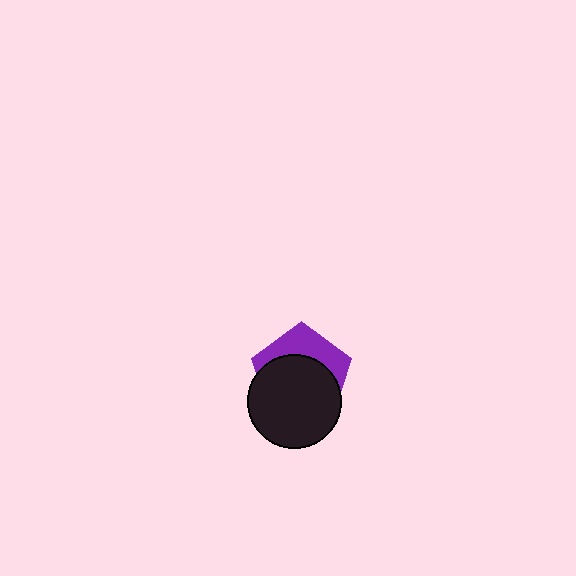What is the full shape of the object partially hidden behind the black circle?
The partially hidden object is a purple pentagon.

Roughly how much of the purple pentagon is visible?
A small part of it is visible (roughly 36%).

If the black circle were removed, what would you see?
You would see the complete purple pentagon.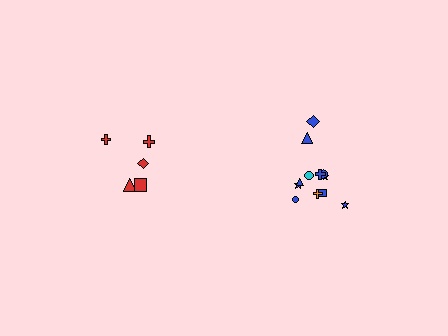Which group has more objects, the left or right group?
The right group.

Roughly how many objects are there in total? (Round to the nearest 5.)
Roughly 15 objects in total.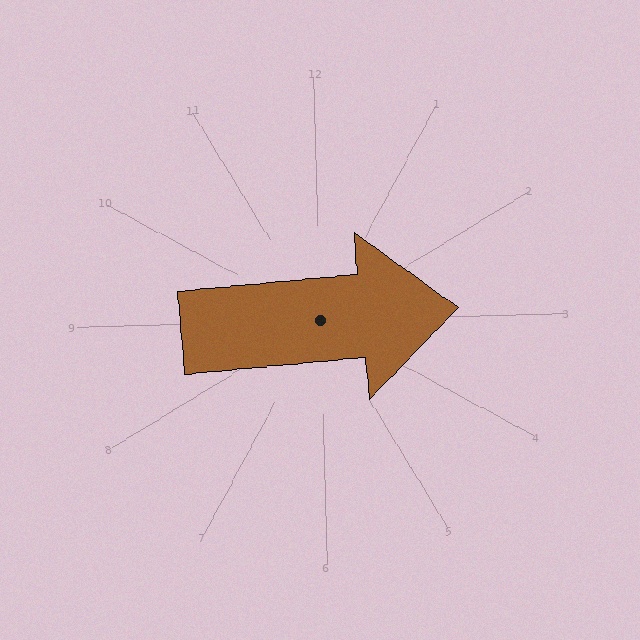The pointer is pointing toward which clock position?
Roughly 3 o'clock.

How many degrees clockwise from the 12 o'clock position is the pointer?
Approximately 86 degrees.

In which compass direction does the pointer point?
East.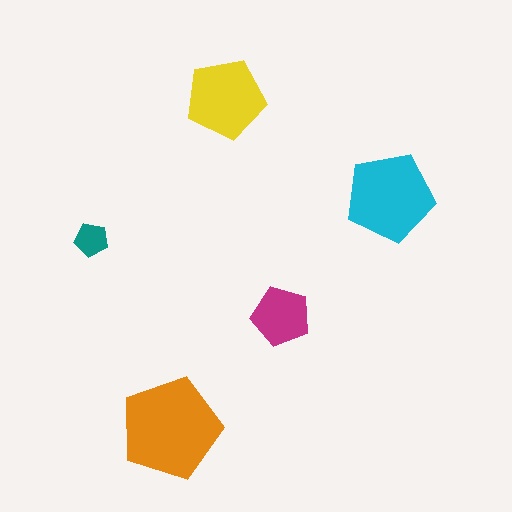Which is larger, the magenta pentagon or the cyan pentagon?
The cyan one.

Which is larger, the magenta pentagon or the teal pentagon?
The magenta one.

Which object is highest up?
The yellow pentagon is topmost.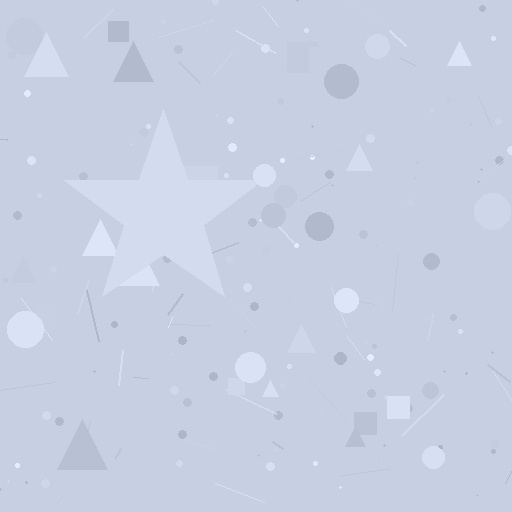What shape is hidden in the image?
A star is hidden in the image.